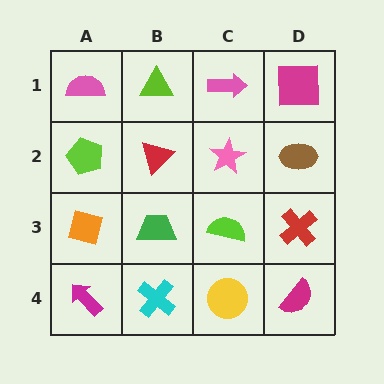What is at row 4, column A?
A magenta arrow.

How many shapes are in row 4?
4 shapes.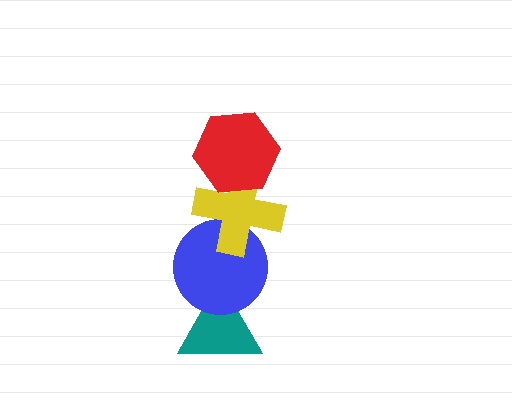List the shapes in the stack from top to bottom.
From top to bottom: the red hexagon, the yellow cross, the blue circle, the teal triangle.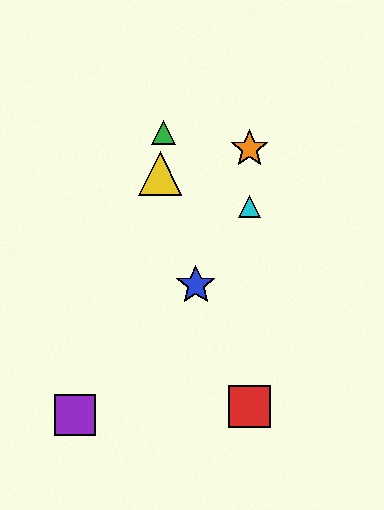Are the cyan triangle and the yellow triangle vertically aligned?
No, the cyan triangle is at x≈250 and the yellow triangle is at x≈160.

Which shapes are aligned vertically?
The red square, the orange star, the cyan triangle are aligned vertically.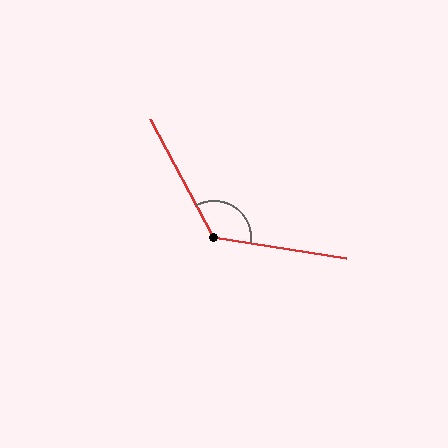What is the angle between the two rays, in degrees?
Approximately 127 degrees.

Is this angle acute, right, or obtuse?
It is obtuse.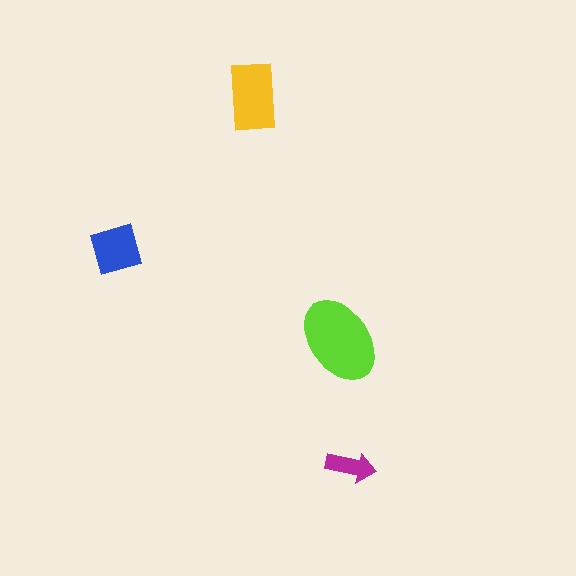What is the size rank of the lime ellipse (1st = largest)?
1st.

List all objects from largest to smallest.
The lime ellipse, the yellow rectangle, the blue diamond, the magenta arrow.